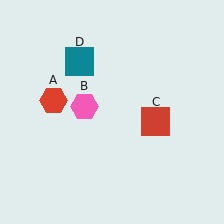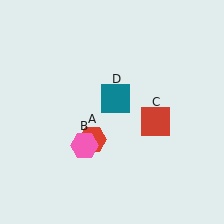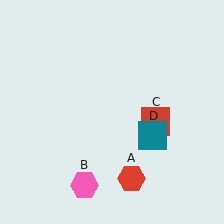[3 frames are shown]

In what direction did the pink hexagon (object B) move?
The pink hexagon (object B) moved down.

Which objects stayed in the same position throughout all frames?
Red square (object C) remained stationary.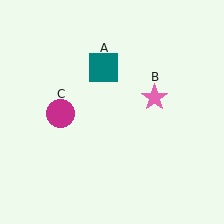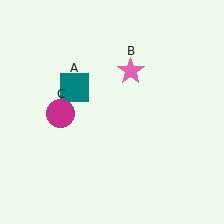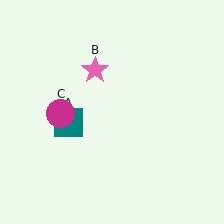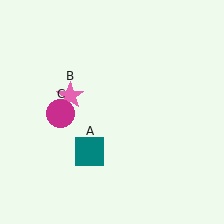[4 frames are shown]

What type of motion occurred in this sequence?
The teal square (object A), pink star (object B) rotated counterclockwise around the center of the scene.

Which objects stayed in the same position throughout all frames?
Magenta circle (object C) remained stationary.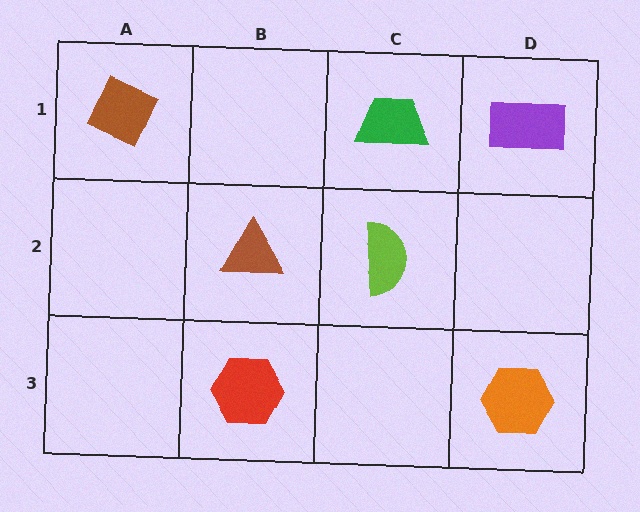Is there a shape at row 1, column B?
No, that cell is empty.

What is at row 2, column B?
A brown triangle.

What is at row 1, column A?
A brown diamond.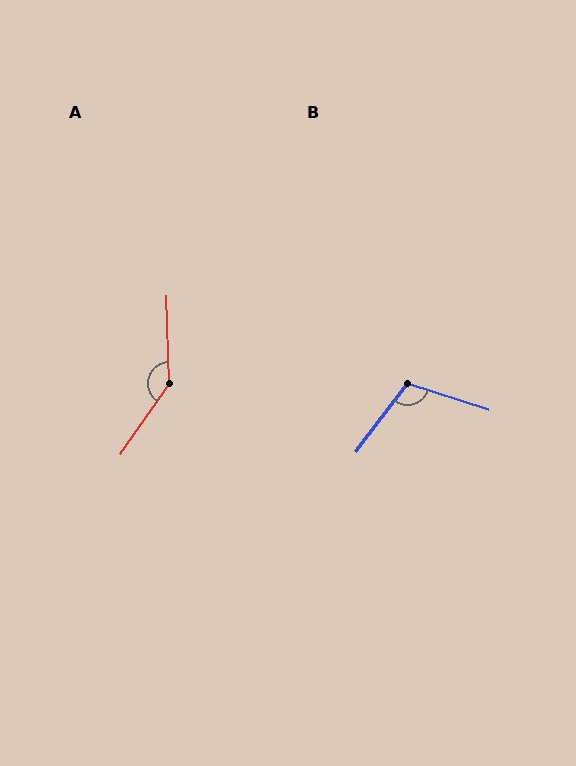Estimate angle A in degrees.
Approximately 144 degrees.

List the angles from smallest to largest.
B (109°), A (144°).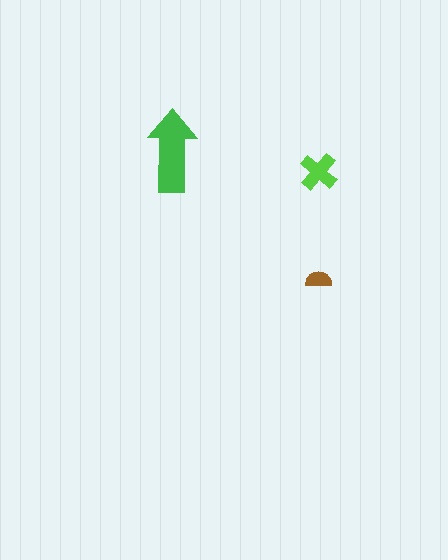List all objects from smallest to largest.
The brown semicircle, the lime cross, the green arrow.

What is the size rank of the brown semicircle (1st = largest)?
3rd.